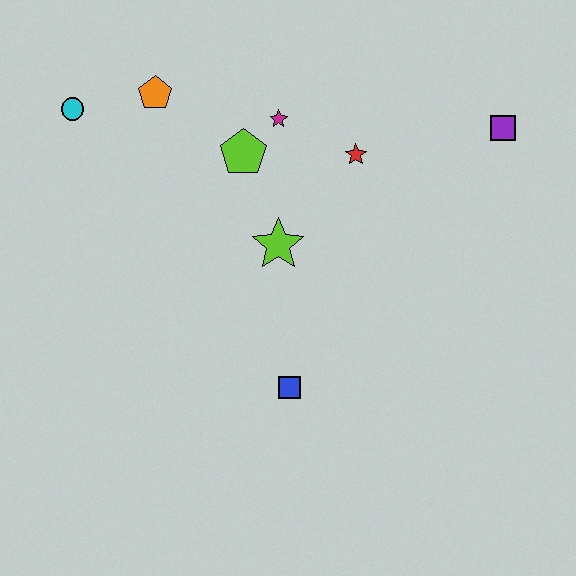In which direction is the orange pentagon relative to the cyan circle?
The orange pentagon is to the right of the cyan circle.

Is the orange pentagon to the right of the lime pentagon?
No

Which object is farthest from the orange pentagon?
The purple square is farthest from the orange pentagon.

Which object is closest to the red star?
The magenta star is closest to the red star.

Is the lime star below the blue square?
No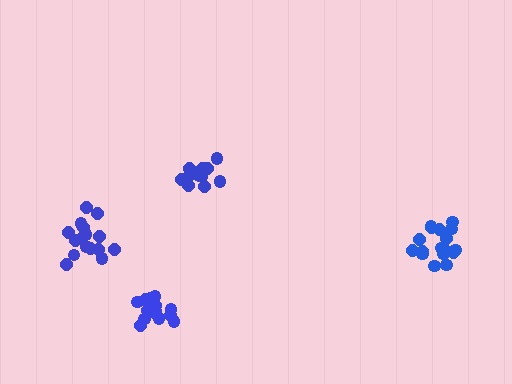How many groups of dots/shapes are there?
There are 4 groups.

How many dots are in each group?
Group 1: 16 dots, Group 2: 17 dots, Group 3: 13 dots, Group 4: 16 dots (62 total).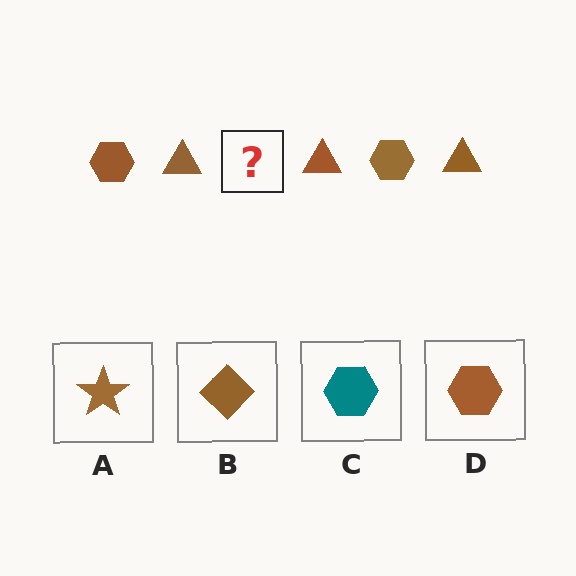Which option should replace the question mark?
Option D.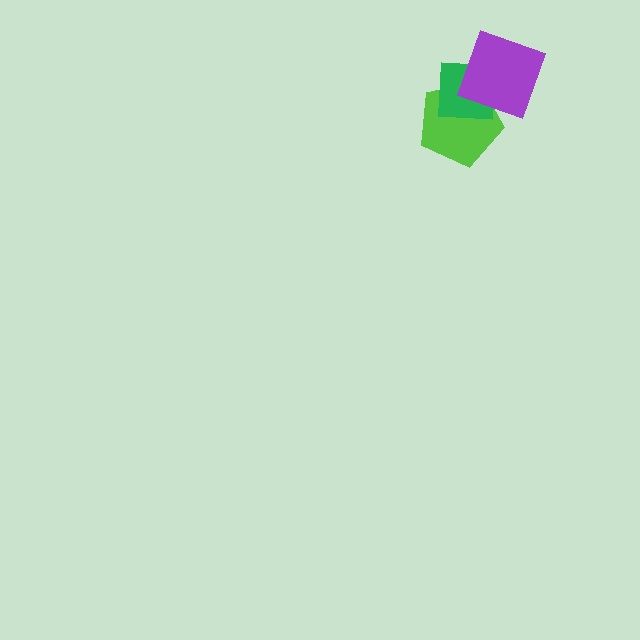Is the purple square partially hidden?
No, no other shape covers it.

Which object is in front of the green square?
The purple square is in front of the green square.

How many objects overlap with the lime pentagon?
2 objects overlap with the lime pentagon.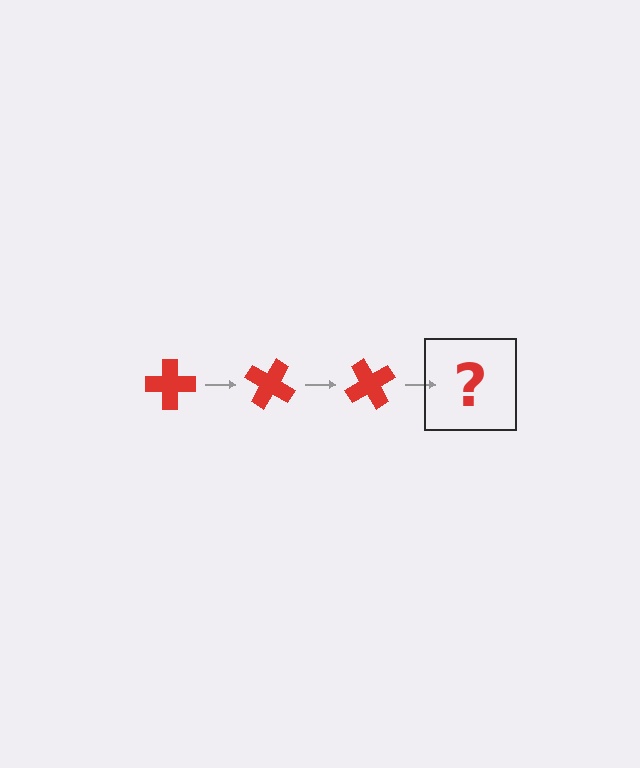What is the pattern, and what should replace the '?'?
The pattern is that the cross rotates 30 degrees each step. The '?' should be a red cross rotated 90 degrees.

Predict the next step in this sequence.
The next step is a red cross rotated 90 degrees.